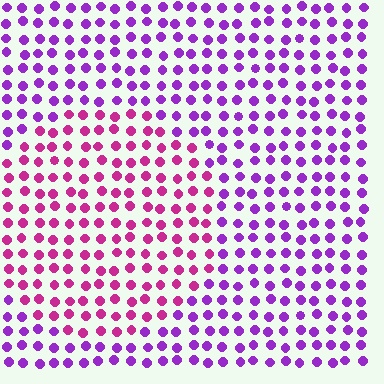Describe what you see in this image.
The image is filled with small purple elements in a uniform arrangement. A circle-shaped region is visible where the elements are tinted to a slightly different hue, forming a subtle color boundary.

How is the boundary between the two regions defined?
The boundary is defined purely by a slight shift in hue (about 39 degrees). Spacing, size, and orientation are identical on both sides.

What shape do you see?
I see a circle.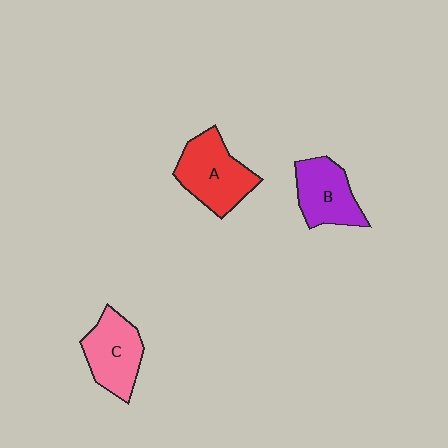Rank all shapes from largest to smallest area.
From largest to smallest: A (red), C (pink), B (purple).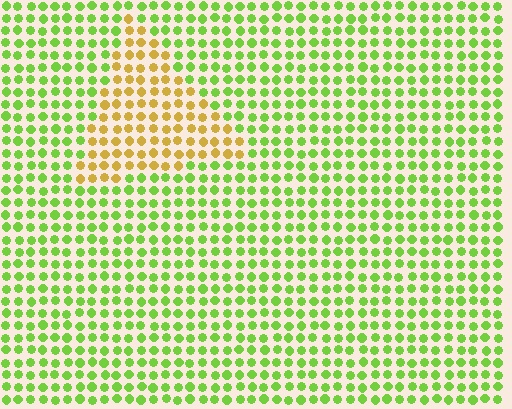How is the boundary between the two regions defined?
The boundary is defined purely by a slight shift in hue (about 53 degrees). Spacing, size, and orientation are identical on both sides.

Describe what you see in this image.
The image is filled with small lime elements in a uniform arrangement. A triangle-shaped region is visible where the elements are tinted to a slightly different hue, forming a subtle color boundary.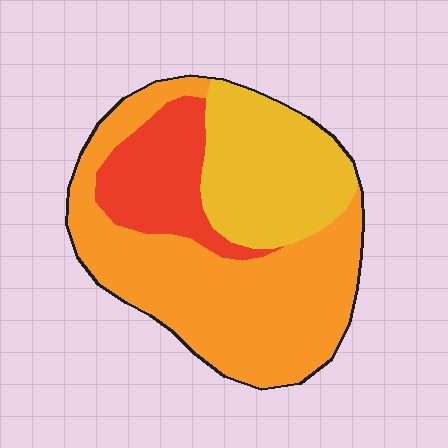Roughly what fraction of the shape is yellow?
Yellow covers roughly 30% of the shape.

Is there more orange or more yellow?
Orange.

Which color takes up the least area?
Red, at roughly 20%.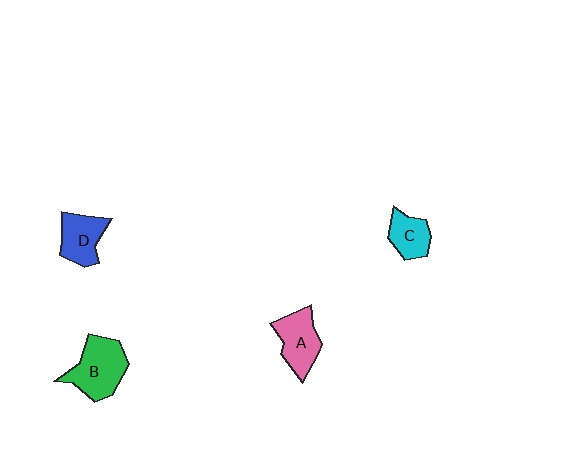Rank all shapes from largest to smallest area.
From largest to smallest: B (green), A (pink), D (blue), C (cyan).